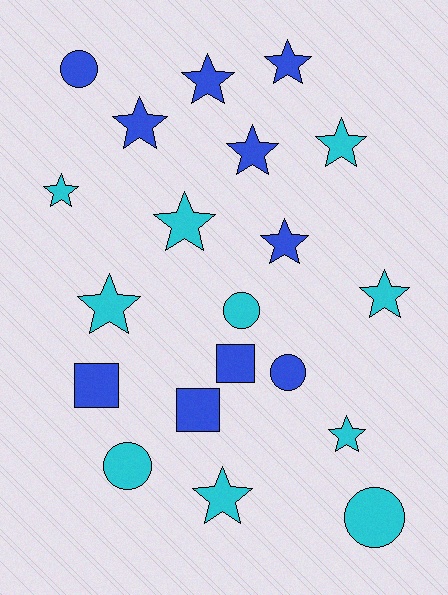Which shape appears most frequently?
Star, with 12 objects.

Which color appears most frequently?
Blue, with 10 objects.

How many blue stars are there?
There are 5 blue stars.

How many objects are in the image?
There are 20 objects.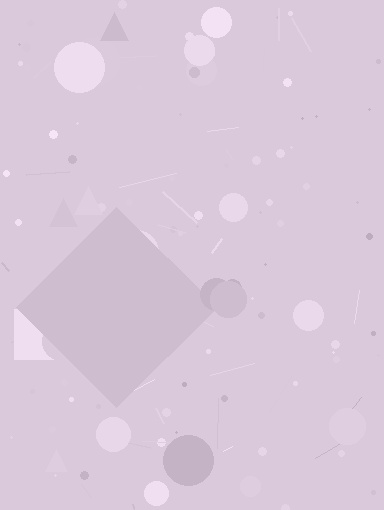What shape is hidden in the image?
A diamond is hidden in the image.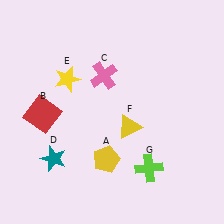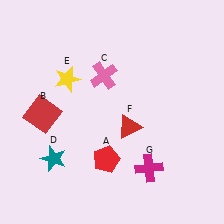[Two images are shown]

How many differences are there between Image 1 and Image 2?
There are 3 differences between the two images.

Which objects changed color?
A changed from yellow to red. F changed from yellow to red. G changed from lime to magenta.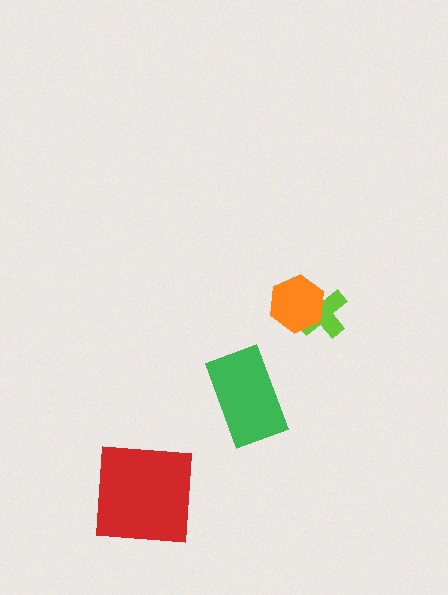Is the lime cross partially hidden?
Yes, it is partially covered by another shape.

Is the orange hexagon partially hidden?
No, no other shape covers it.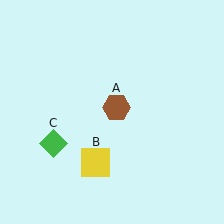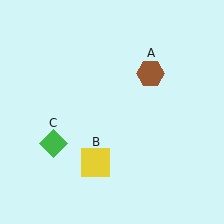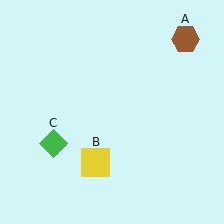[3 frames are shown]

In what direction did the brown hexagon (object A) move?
The brown hexagon (object A) moved up and to the right.